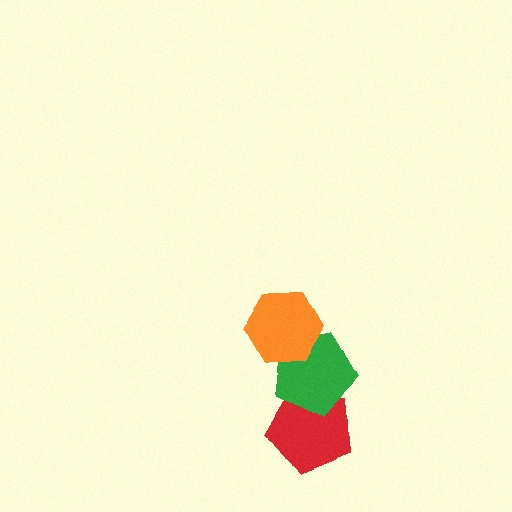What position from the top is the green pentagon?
The green pentagon is 2nd from the top.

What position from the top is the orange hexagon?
The orange hexagon is 1st from the top.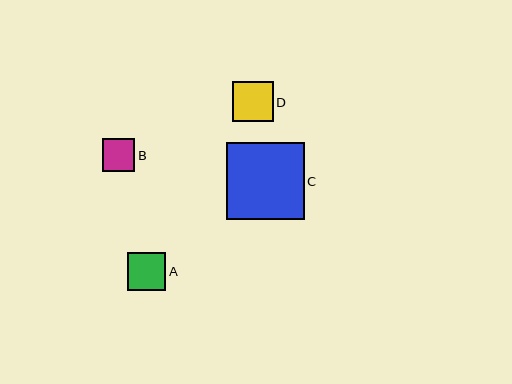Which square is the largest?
Square C is the largest with a size of approximately 78 pixels.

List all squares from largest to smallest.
From largest to smallest: C, D, A, B.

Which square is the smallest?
Square B is the smallest with a size of approximately 33 pixels.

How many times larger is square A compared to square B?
Square A is approximately 1.2 times the size of square B.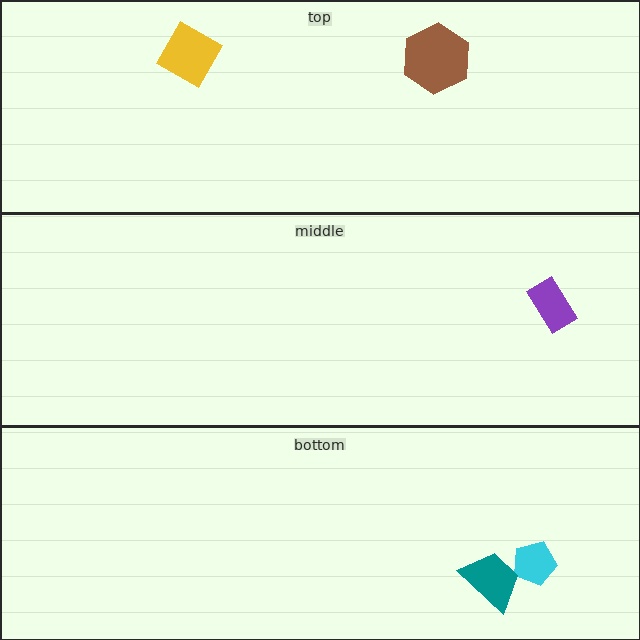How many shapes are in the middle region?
1.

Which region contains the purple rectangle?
The middle region.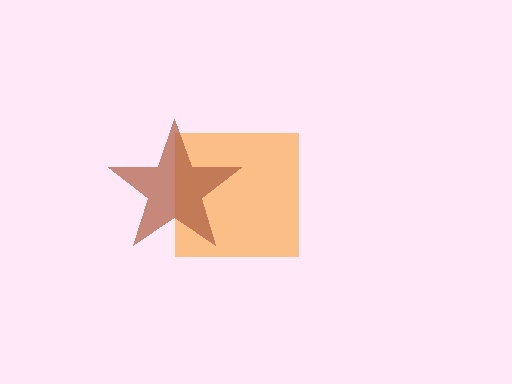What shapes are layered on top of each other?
The layered shapes are: an orange square, a brown star.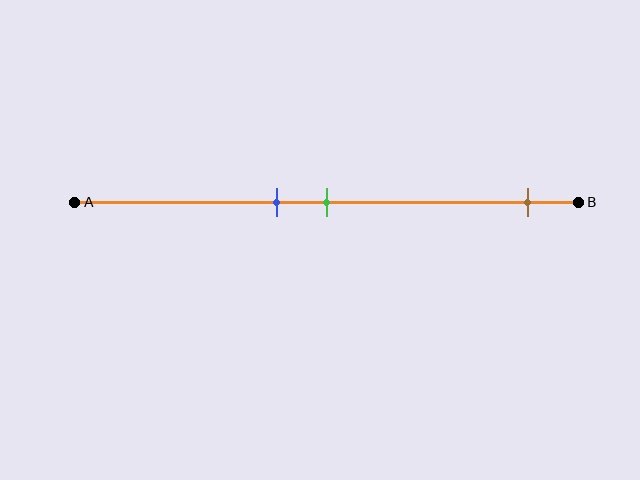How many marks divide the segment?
There are 3 marks dividing the segment.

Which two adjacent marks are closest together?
The blue and green marks are the closest adjacent pair.